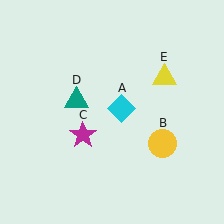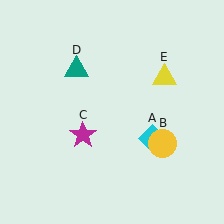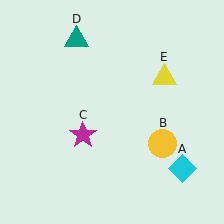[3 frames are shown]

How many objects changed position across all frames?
2 objects changed position: cyan diamond (object A), teal triangle (object D).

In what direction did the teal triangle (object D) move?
The teal triangle (object D) moved up.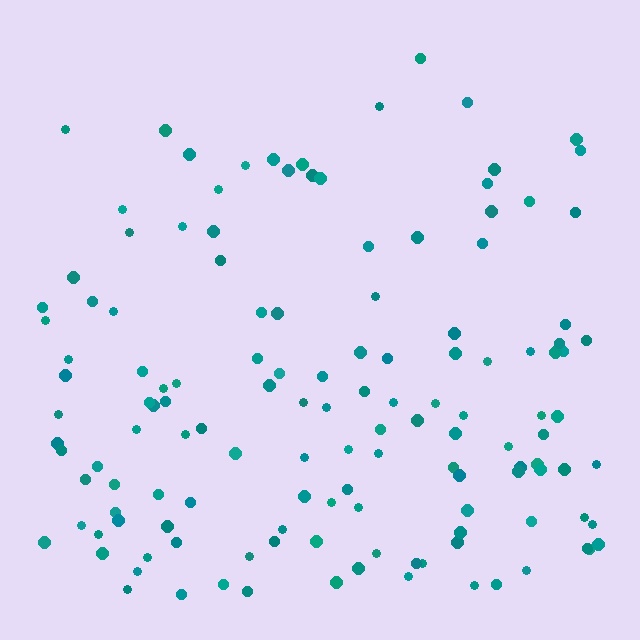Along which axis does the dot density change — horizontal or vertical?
Vertical.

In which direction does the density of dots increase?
From top to bottom, with the bottom side densest.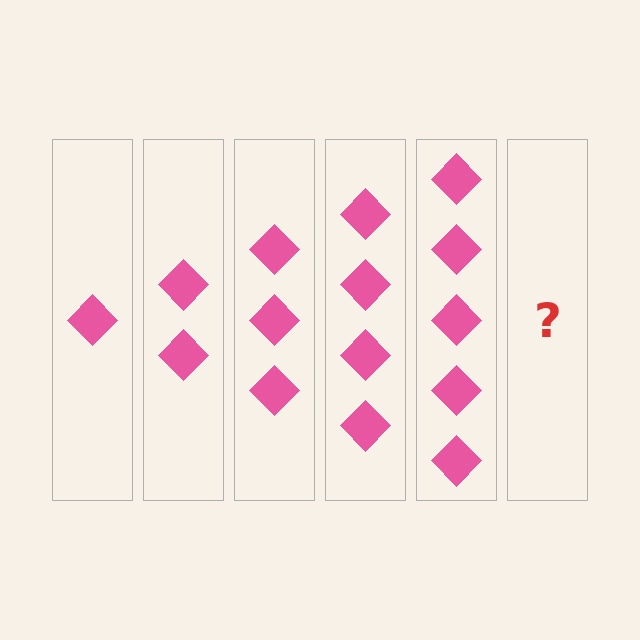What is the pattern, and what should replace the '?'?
The pattern is that each step adds one more diamond. The '?' should be 6 diamonds.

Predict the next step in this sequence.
The next step is 6 diamonds.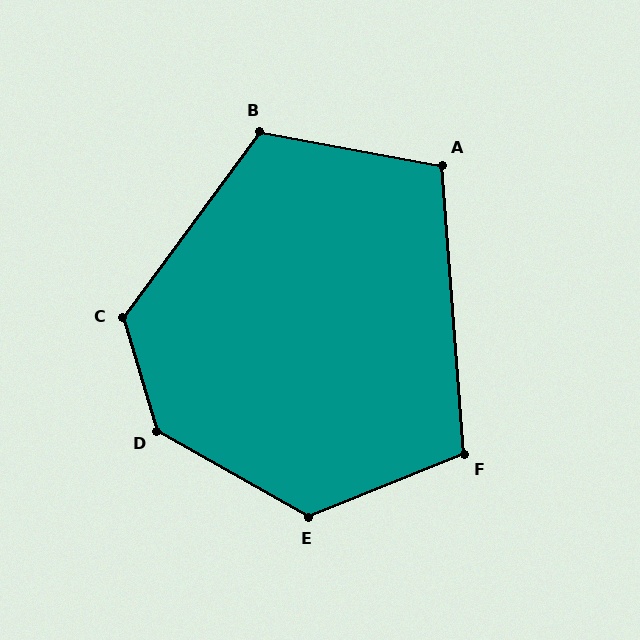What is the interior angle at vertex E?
Approximately 129 degrees (obtuse).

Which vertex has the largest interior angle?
D, at approximately 136 degrees.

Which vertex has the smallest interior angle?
A, at approximately 105 degrees.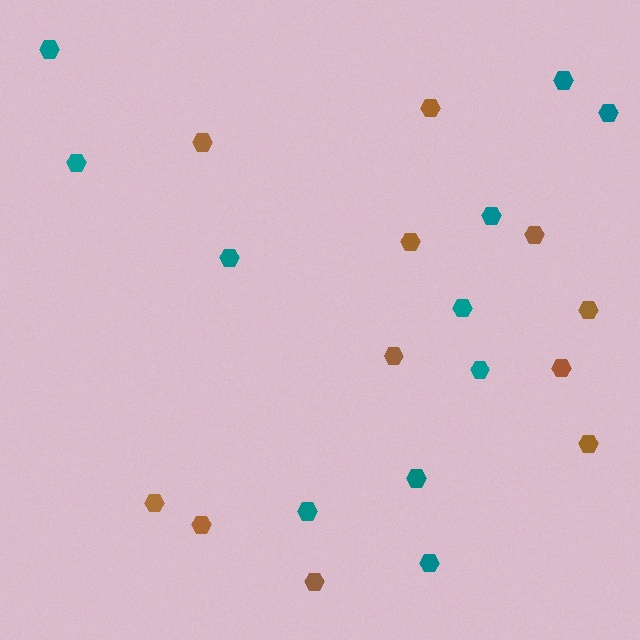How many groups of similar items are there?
There are 2 groups: one group of brown hexagons (11) and one group of teal hexagons (11).